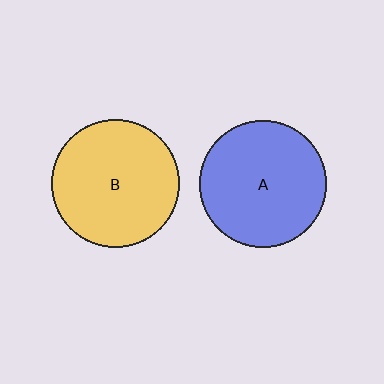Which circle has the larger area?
Circle B (yellow).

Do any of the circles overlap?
No, none of the circles overlap.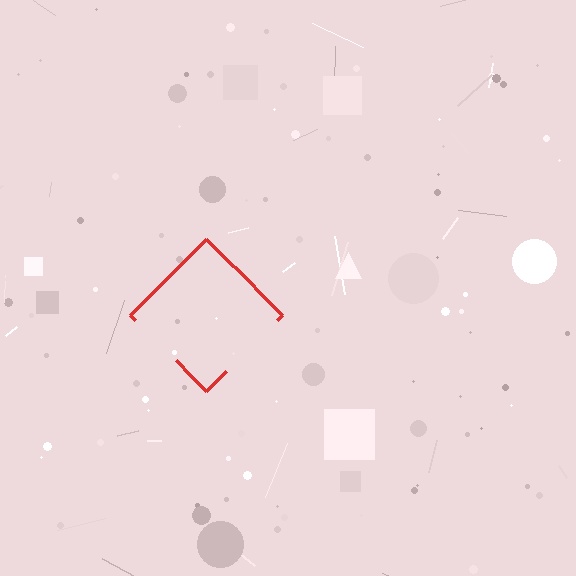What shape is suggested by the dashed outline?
The dashed outline suggests a diamond.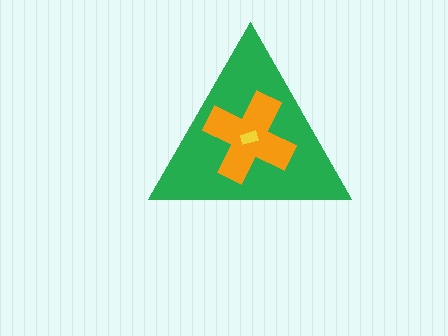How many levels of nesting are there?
3.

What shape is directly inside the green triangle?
The orange cross.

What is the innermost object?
The yellow rectangle.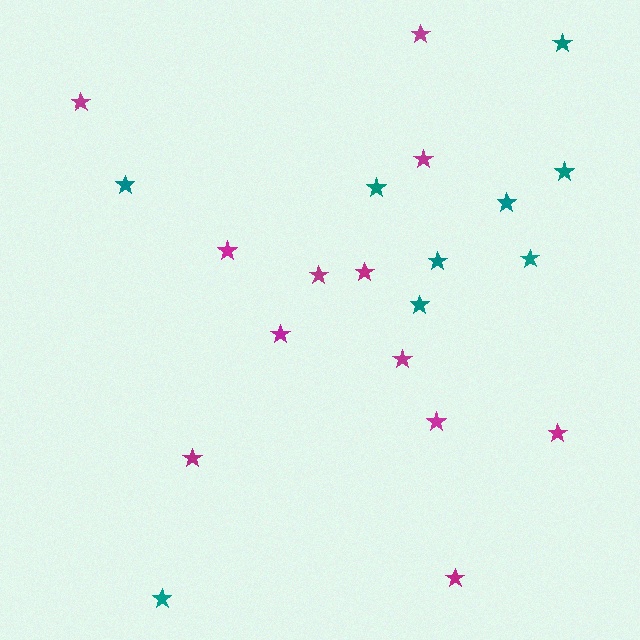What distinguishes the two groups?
There are 2 groups: one group of magenta stars (12) and one group of teal stars (9).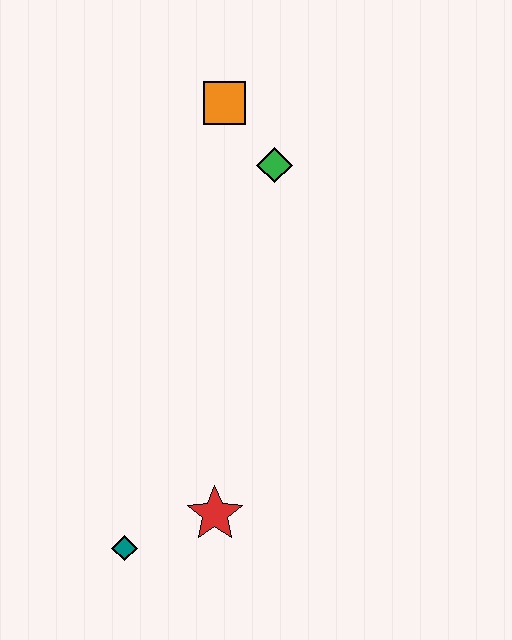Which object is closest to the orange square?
The green diamond is closest to the orange square.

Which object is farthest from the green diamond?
The teal diamond is farthest from the green diamond.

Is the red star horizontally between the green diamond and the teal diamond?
Yes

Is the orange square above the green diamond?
Yes